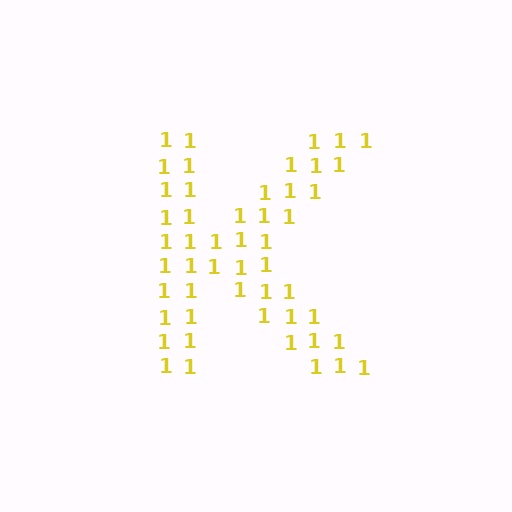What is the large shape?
The large shape is the letter K.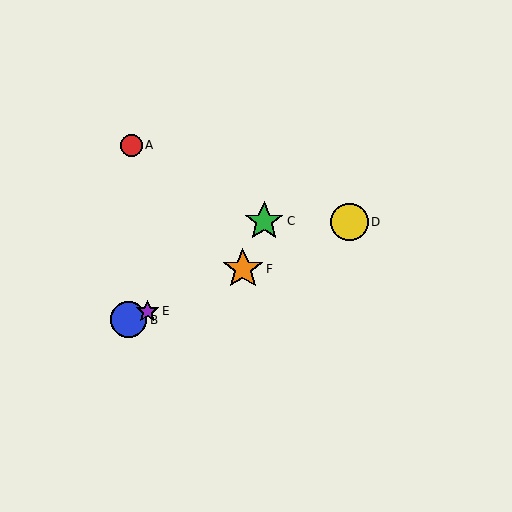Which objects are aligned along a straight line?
Objects B, D, E, F are aligned along a straight line.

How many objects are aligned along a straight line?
4 objects (B, D, E, F) are aligned along a straight line.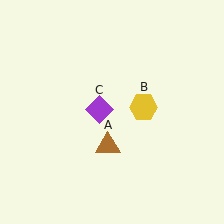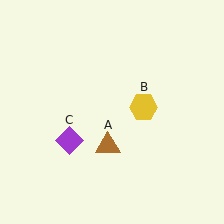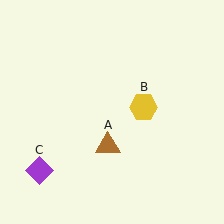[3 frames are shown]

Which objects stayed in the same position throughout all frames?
Brown triangle (object A) and yellow hexagon (object B) remained stationary.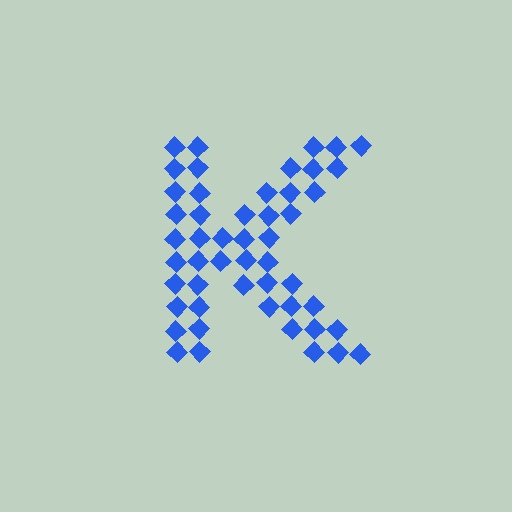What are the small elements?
The small elements are diamonds.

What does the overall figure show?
The overall figure shows the letter K.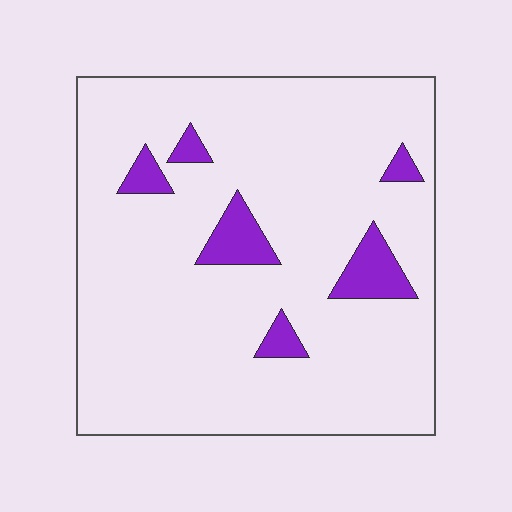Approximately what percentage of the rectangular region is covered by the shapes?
Approximately 10%.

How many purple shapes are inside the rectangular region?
6.